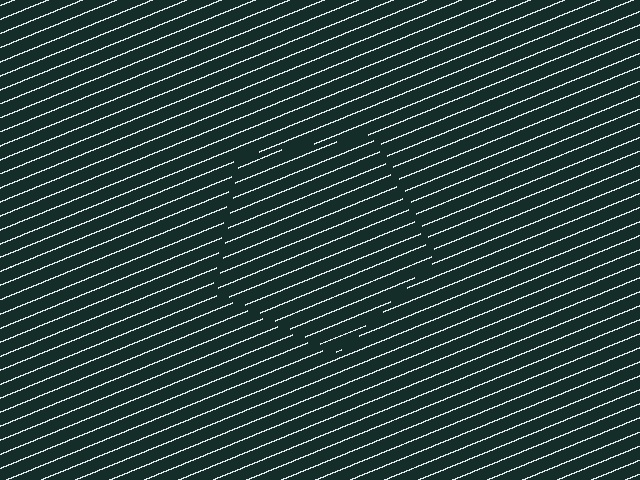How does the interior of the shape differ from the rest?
The interior of the shape contains the same grating, shifted by half a period — the contour is defined by the phase discontinuity where line-ends from the inner and outer gratings abut.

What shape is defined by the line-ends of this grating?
An illusory pentagon. The interior of the shape contains the same grating, shifted by half a period — the contour is defined by the phase discontinuity where line-ends from the inner and outer gratings abut.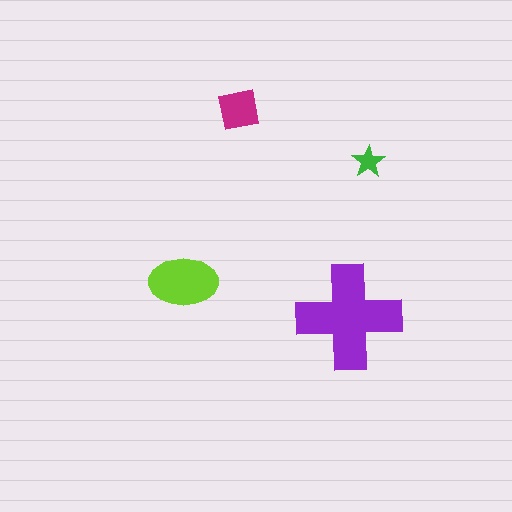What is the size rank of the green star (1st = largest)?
4th.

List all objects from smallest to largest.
The green star, the magenta square, the lime ellipse, the purple cross.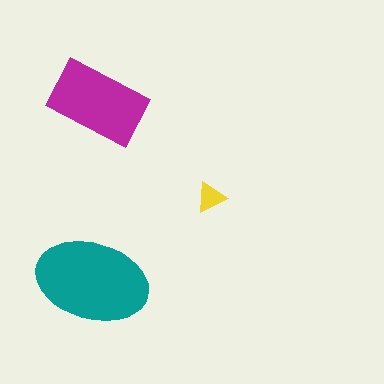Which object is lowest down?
The teal ellipse is bottommost.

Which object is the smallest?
The yellow triangle.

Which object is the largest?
The teal ellipse.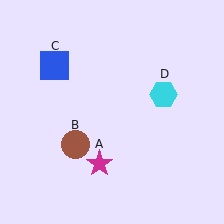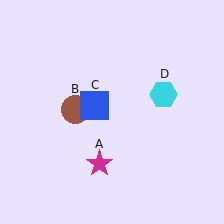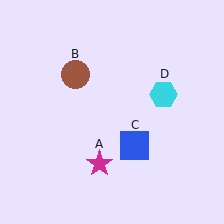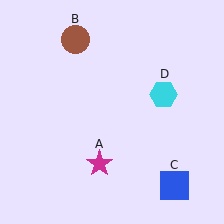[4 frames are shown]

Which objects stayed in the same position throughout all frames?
Magenta star (object A) and cyan hexagon (object D) remained stationary.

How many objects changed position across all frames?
2 objects changed position: brown circle (object B), blue square (object C).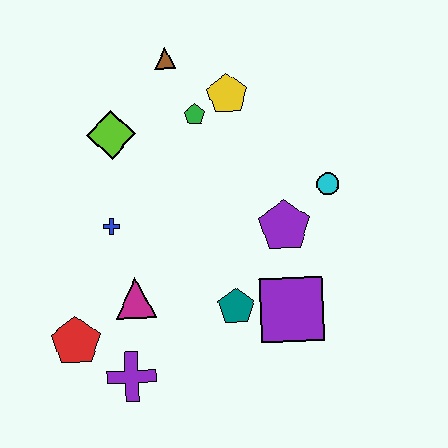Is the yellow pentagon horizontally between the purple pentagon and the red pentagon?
Yes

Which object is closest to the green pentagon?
The yellow pentagon is closest to the green pentagon.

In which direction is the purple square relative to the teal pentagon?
The purple square is to the right of the teal pentagon.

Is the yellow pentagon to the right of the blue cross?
Yes